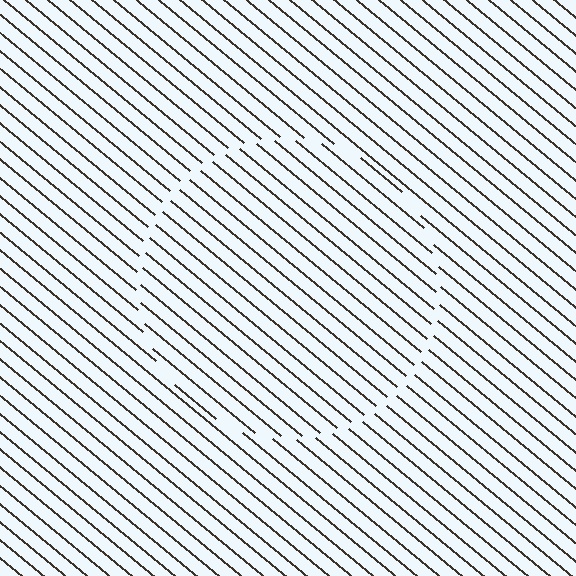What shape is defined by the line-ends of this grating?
An illusory circle. The interior of the shape contains the same grating, shifted by half a period — the contour is defined by the phase discontinuity where line-ends from the inner and outer gratings abut.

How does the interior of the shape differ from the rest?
The interior of the shape contains the same grating, shifted by half a period — the contour is defined by the phase discontinuity where line-ends from the inner and outer gratings abut.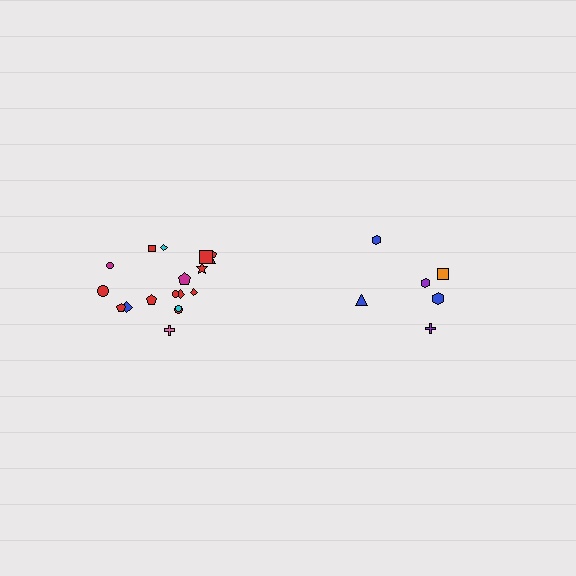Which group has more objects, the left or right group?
The left group.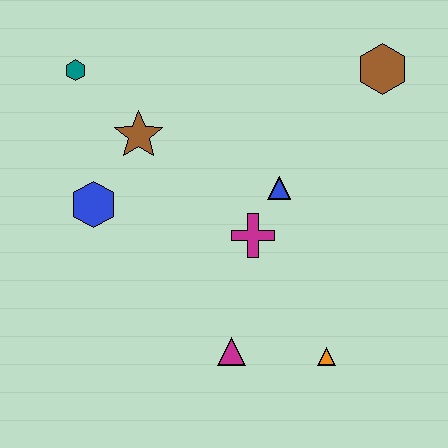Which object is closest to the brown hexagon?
The blue triangle is closest to the brown hexagon.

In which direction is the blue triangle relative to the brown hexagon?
The blue triangle is below the brown hexagon.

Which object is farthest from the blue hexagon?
The brown hexagon is farthest from the blue hexagon.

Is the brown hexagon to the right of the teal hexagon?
Yes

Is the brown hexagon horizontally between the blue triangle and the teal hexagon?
No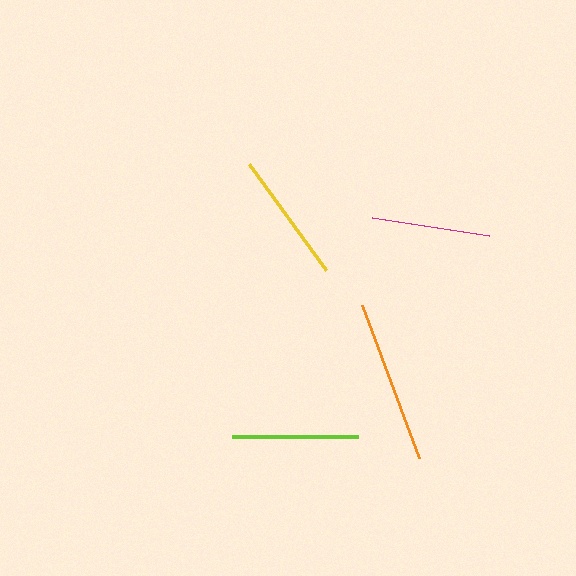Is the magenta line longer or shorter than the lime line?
The lime line is longer than the magenta line.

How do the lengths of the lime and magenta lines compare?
The lime and magenta lines are approximately the same length.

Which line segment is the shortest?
The magenta line is the shortest at approximately 118 pixels.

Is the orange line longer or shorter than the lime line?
The orange line is longer than the lime line.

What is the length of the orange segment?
The orange segment is approximately 163 pixels long.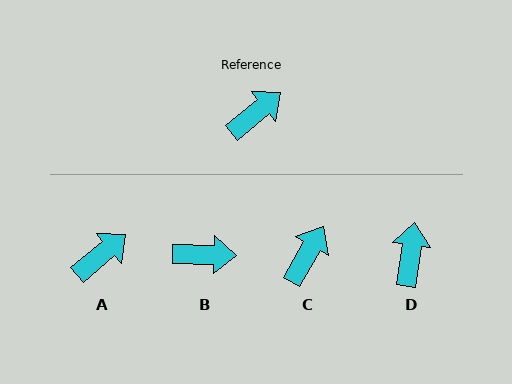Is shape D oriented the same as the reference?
No, it is off by about 43 degrees.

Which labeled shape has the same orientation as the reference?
A.